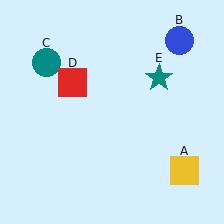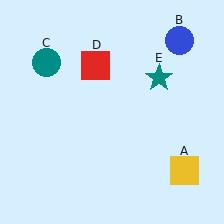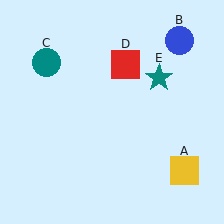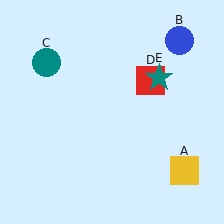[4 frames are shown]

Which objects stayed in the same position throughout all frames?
Yellow square (object A) and blue circle (object B) and teal circle (object C) and teal star (object E) remained stationary.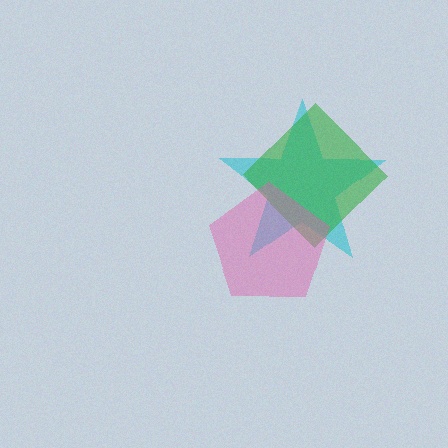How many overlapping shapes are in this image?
There are 3 overlapping shapes in the image.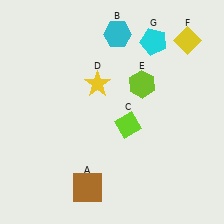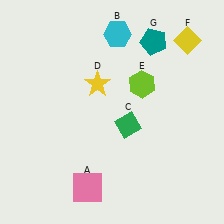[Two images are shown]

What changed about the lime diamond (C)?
In Image 1, C is lime. In Image 2, it changed to green.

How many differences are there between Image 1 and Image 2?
There are 3 differences between the two images.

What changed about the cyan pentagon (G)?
In Image 1, G is cyan. In Image 2, it changed to teal.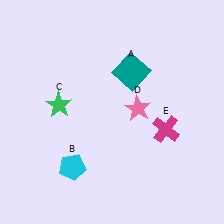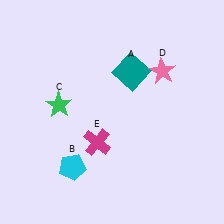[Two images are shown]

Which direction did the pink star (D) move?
The pink star (D) moved up.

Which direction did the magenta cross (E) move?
The magenta cross (E) moved left.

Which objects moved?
The objects that moved are: the pink star (D), the magenta cross (E).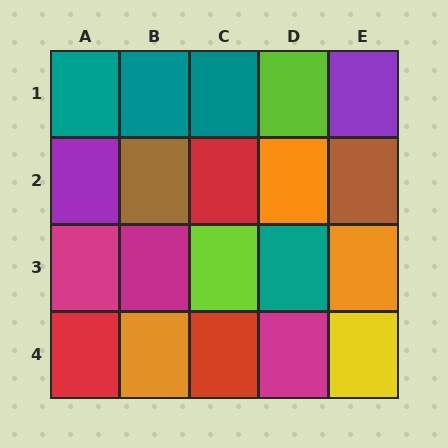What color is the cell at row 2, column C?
Red.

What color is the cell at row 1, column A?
Teal.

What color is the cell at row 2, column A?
Purple.